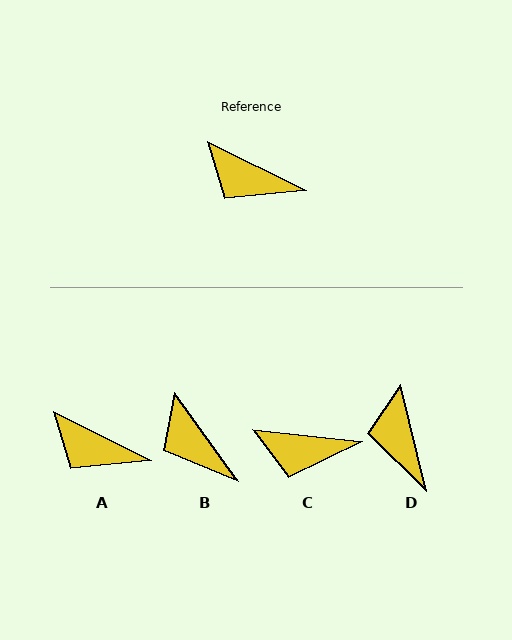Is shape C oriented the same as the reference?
No, it is off by about 20 degrees.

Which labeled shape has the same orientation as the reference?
A.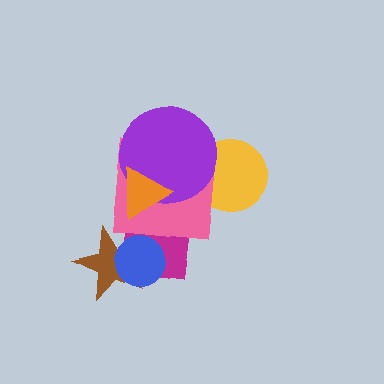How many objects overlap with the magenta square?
4 objects overlap with the magenta square.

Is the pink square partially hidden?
Yes, it is partially covered by another shape.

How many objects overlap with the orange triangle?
3 objects overlap with the orange triangle.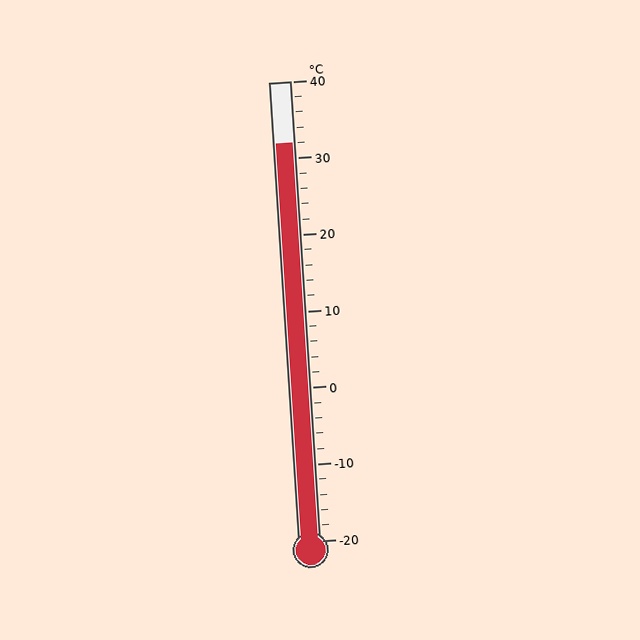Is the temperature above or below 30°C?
The temperature is above 30°C.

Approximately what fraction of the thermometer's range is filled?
The thermometer is filled to approximately 85% of its range.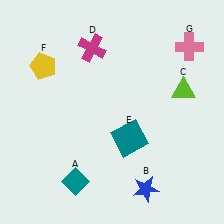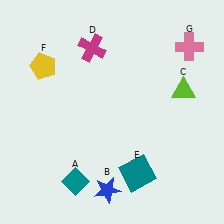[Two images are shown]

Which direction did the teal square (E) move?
The teal square (E) moved down.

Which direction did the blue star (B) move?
The blue star (B) moved left.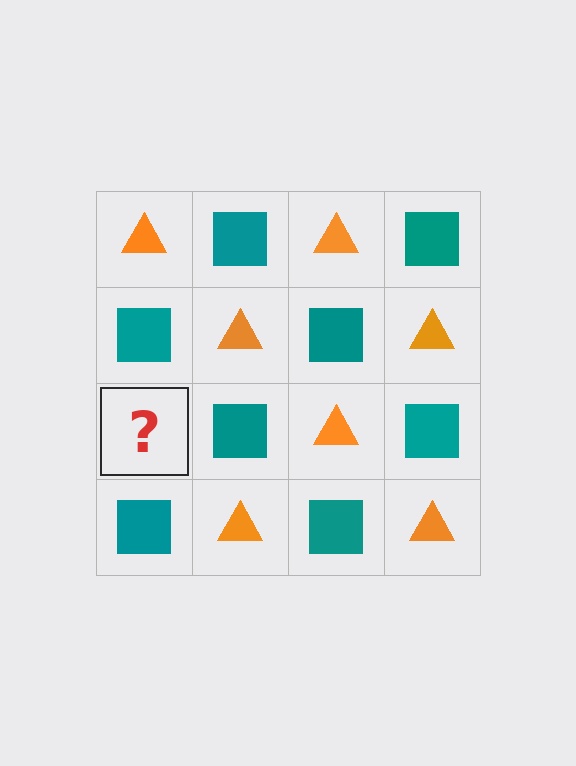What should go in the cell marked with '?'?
The missing cell should contain an orange triangle.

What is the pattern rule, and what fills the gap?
The rule is that it alternates orange triangle and teal square in a checkerboard pattern. The gap should be filled with an orange triangle.